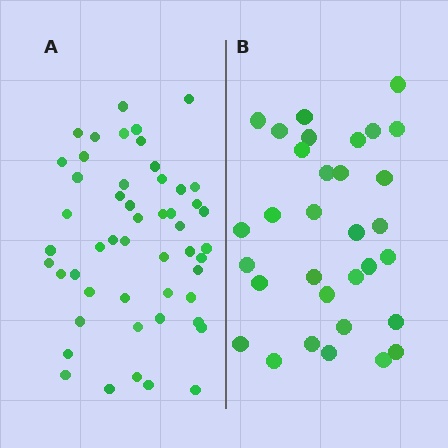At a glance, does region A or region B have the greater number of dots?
Region A (the left region) has more dots.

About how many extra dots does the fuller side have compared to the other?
Region A has approximately 20 more dots than region B.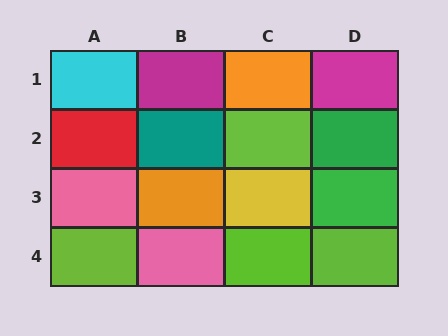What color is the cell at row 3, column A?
Pink.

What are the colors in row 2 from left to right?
Red, teal, lime, green.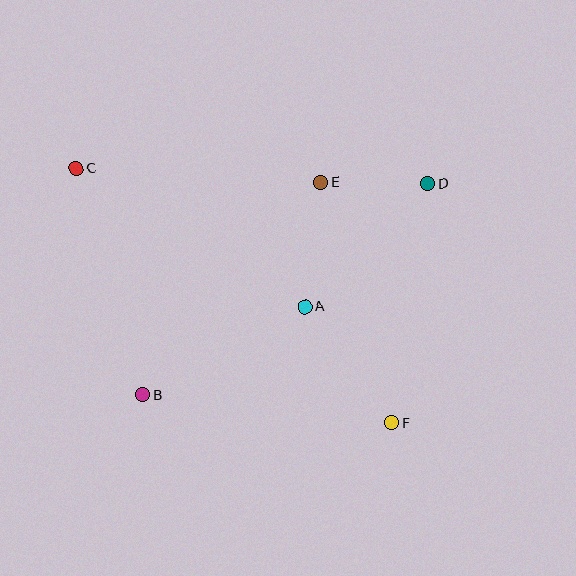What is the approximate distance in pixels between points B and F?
The distance between B and F is approximately 251 pixels.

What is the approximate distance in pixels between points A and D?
The distance between A and D is approximately 174 pixels.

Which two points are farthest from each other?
Points C and F are farthest from each other.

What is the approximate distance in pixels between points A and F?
The distance between A and F is approximately 145 pixels.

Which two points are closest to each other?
Points D and E are closest to each other.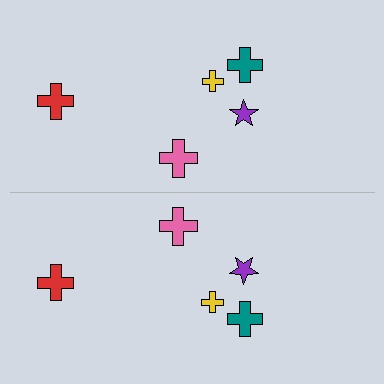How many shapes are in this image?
There are 10 shapes in this image.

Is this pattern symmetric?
Yes, this pattern has bilateral (reflection) symmetry.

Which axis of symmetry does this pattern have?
The pattern has a horizontal axis of symmetry running through the center of the image.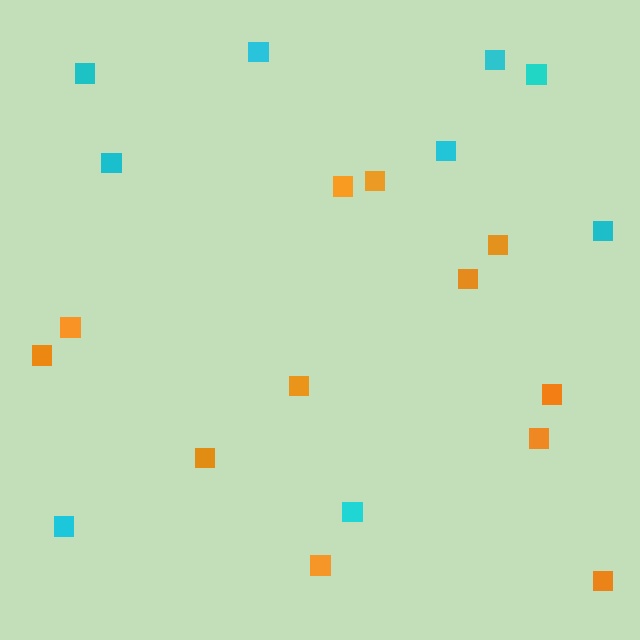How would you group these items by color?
There are 2 groups: one group of cyan squares (9) and one group of orange squares (12).